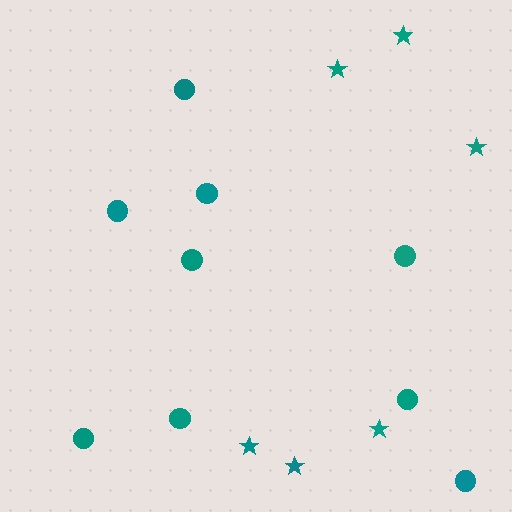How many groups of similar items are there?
There are 2 groups: one group of circles (9) and one group of stars (6).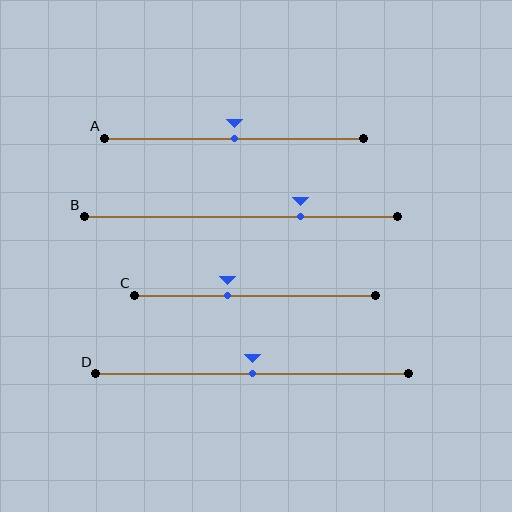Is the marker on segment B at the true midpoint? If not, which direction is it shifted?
No, the marker on segment B is shifted to the right by about 19% of the segment length.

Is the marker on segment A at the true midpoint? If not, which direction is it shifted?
Yes, the marker on segment A is at the true midpoint.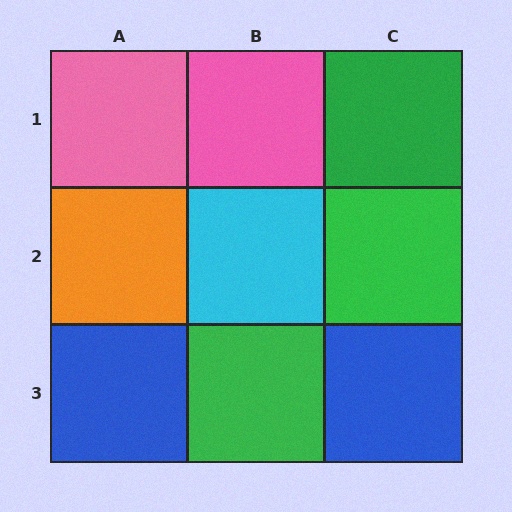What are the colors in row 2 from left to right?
Orange, cyan, green.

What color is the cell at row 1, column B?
Pink.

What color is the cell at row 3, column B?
Green.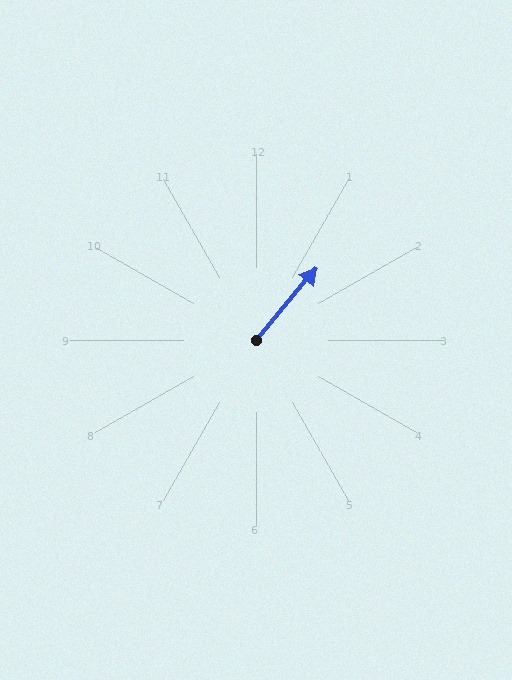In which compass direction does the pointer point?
Northeast.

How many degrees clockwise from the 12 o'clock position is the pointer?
Approximately 40 degrees.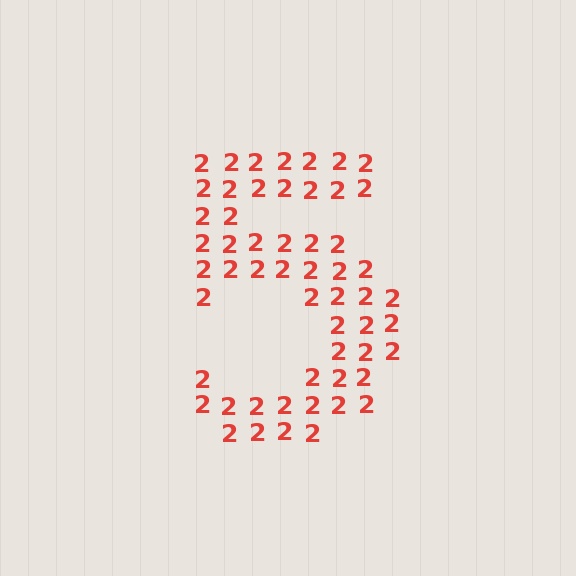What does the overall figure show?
The overall figure shows the digit 5.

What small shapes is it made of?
It is made of small digit 2's.